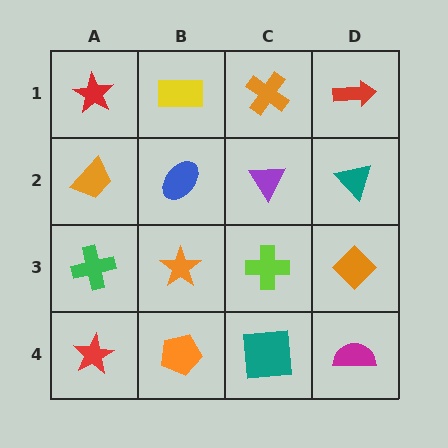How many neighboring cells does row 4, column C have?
3.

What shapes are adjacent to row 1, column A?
An orange trapezoid (row 2, column A), a yellow rectangle (row 1, column B).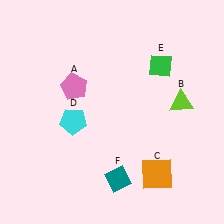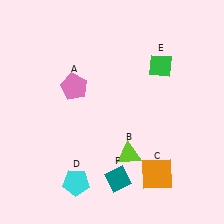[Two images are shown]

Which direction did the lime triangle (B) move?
The lime triangle (B) moved left.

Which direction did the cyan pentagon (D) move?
The cyan pentagon (D) moved down.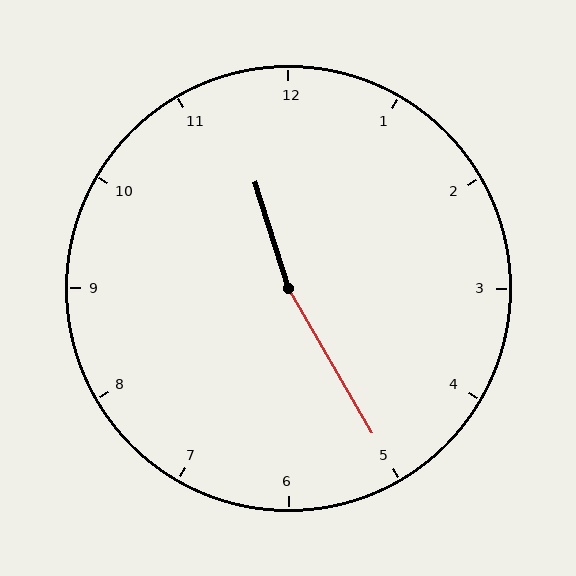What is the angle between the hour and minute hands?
Approximately 168 degrees.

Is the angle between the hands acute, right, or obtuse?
It is obtuse.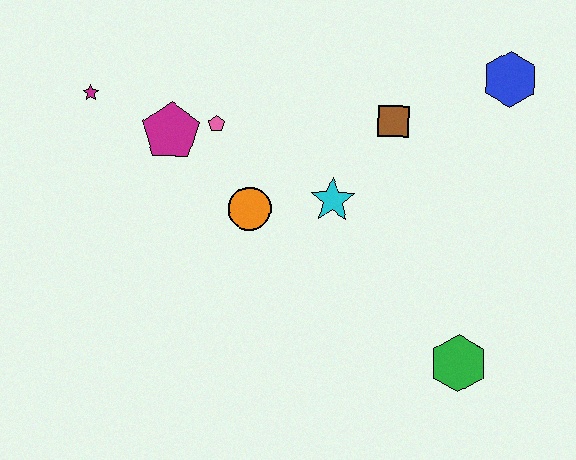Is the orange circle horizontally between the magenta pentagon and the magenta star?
No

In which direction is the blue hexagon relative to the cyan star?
The blue hexagon is to the right of the cyan star.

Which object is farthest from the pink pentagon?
The green hexagon is farthest from the pink pentagon.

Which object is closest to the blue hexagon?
The brown square is closest to the blue hexagon.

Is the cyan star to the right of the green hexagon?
No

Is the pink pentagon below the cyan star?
No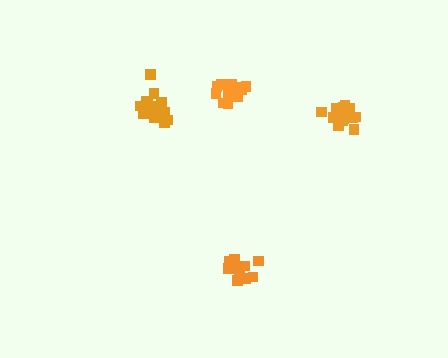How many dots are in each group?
Group 1: 17 dots, Group 2: 14 dots, Group 3: 19 dots, Group 4: 14 dots (64 total).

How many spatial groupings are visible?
There are 4 spatial groupings.